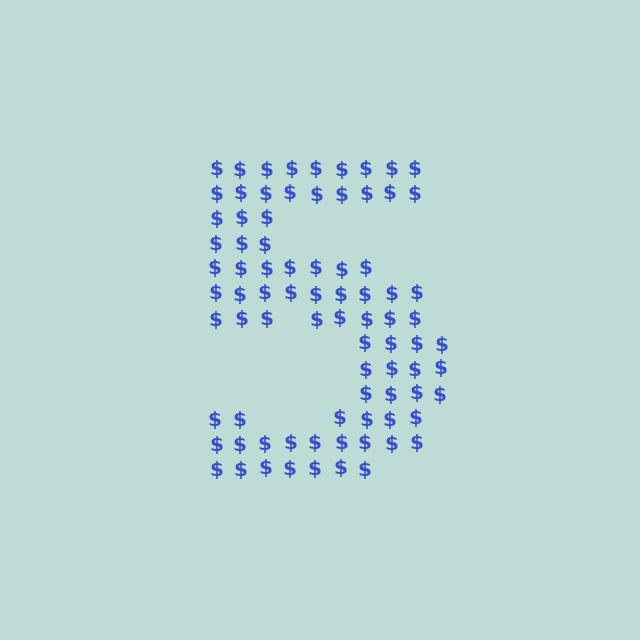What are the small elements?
The small elements are dollar signs.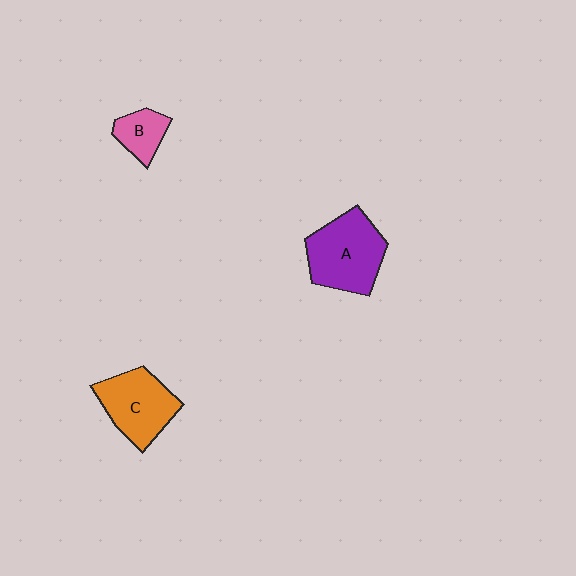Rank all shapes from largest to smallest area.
From largest to smallest: A (purple), C (orange), B (pink).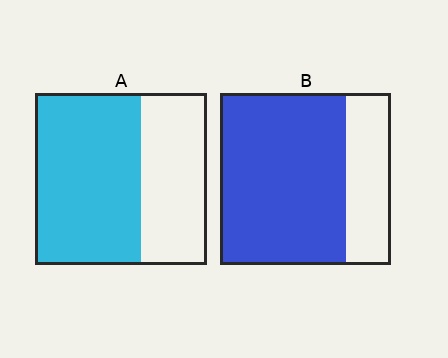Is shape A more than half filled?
Yes.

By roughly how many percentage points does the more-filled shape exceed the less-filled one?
By roughly 10 percentage points (B over A).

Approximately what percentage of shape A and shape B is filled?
A is approximately 60% and B is approximately 75%.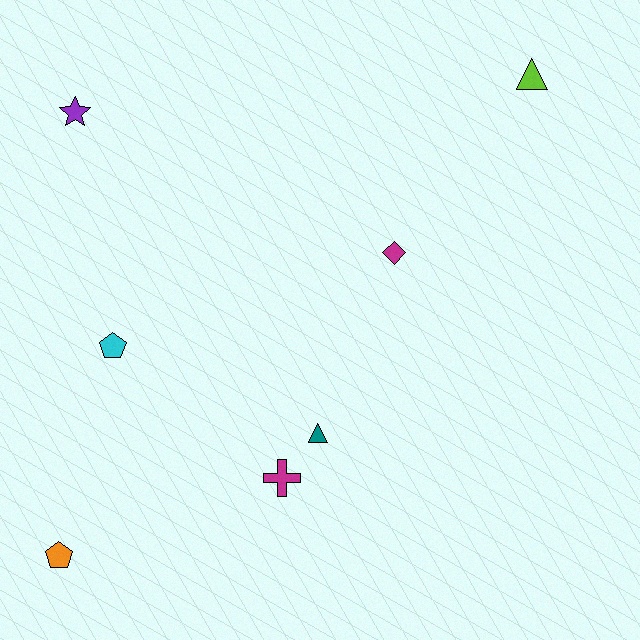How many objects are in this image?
There are 7 objects.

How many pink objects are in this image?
There are no pink objects.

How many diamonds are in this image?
There is 1 diamond.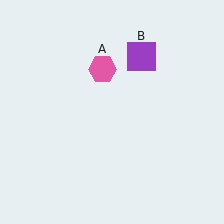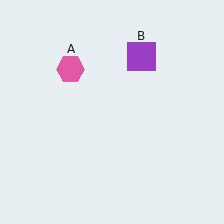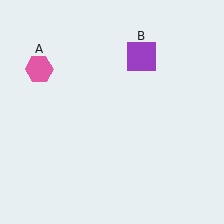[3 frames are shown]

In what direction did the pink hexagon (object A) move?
The pink hexagon (object A) moved left.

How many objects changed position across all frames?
1 object changed position: pink hexagon (object A).